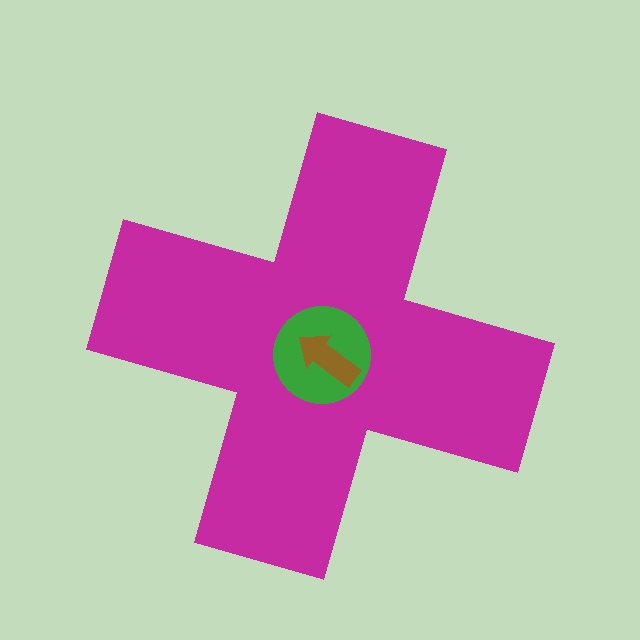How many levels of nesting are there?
3.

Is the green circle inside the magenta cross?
Yes.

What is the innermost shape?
The brown arrow.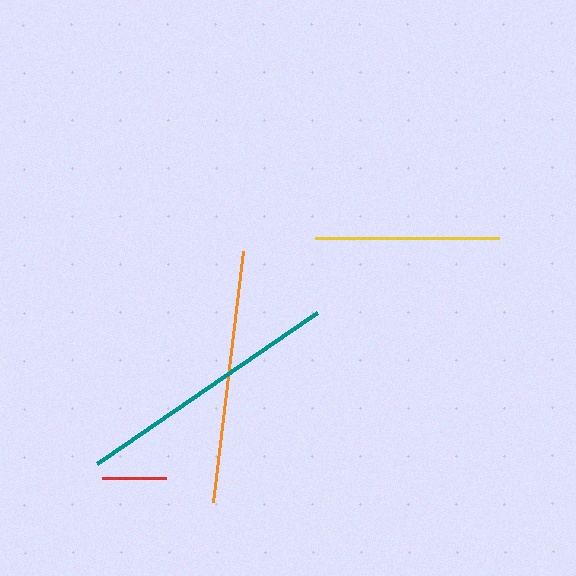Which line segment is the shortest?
The red line is the shortest at approximately 65 pixels.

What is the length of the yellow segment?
The yellow segment is approximately 185 pixels long.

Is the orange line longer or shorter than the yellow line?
The orange line is longer than the yellow line.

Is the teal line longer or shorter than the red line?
The teal line is longer than the red line.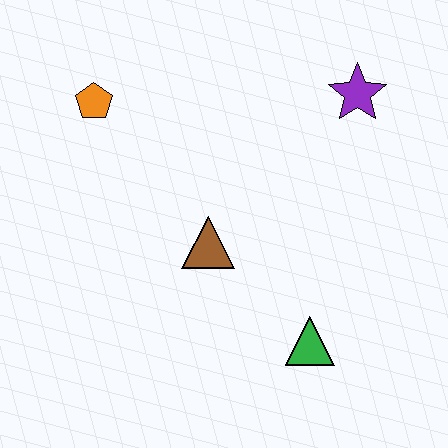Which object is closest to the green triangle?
The brown triangle is closest to the green triangle.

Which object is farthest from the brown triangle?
The purple star is farthest from the brown triangle.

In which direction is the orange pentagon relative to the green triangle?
The orange pentagon is above the green triangle.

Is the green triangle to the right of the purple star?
No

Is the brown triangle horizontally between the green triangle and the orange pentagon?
Yes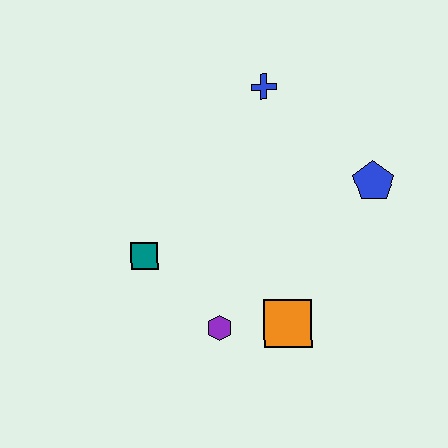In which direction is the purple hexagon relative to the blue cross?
The purple hexagon is below the blue cross.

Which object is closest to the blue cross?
The blue pentagon is closest to the blue cross.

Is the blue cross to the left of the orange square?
Yes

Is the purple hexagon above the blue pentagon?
No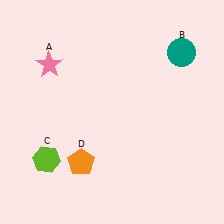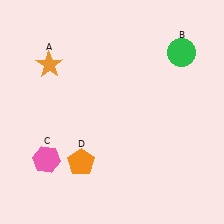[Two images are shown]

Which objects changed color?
A changed from pink to orange. B changed from teal to green. C changed from lime to pink.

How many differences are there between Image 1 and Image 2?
There are 3 differences between the two images.